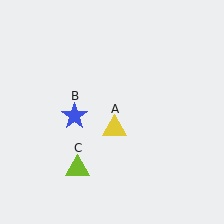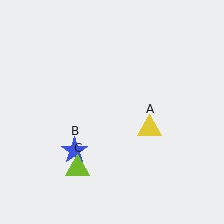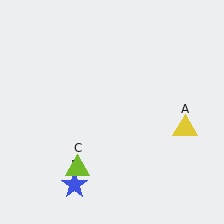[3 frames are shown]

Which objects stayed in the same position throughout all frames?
Lime triangle (object C) remained stationary.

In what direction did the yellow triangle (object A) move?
The yellow triangle (object A) moved right.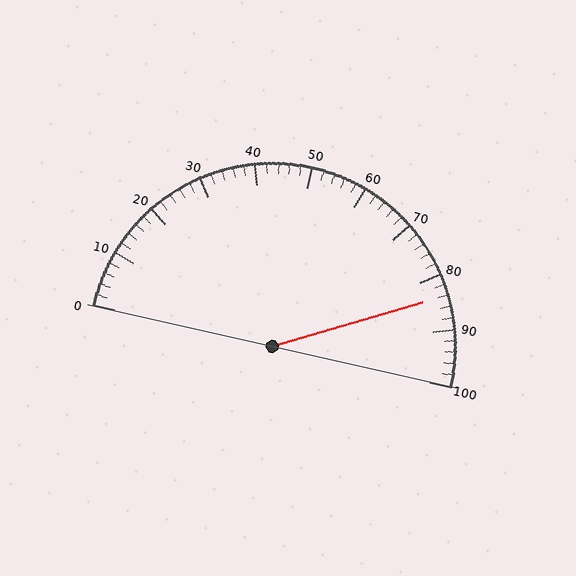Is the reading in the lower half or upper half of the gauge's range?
The reading is in the upper half of the range (0 to 100).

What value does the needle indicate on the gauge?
The needle indicates approximately 84.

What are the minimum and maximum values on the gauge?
The gauge ranges from 0 to 100.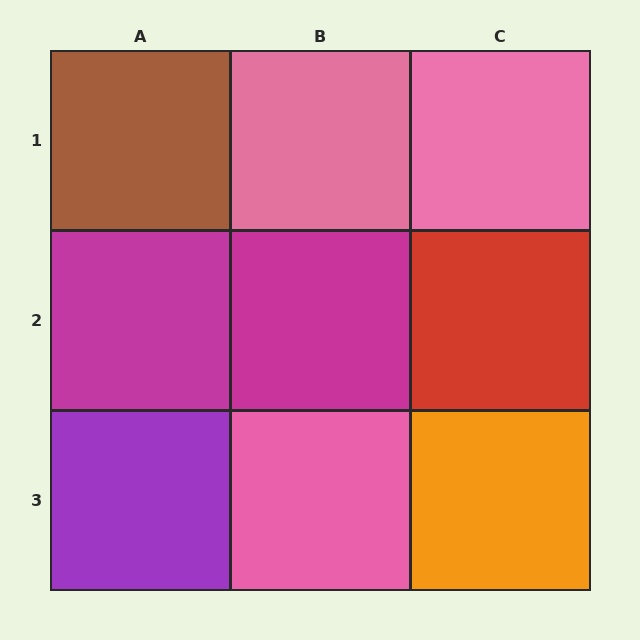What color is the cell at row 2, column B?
Magenta.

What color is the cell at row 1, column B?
Pink.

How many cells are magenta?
2 cells are magenta.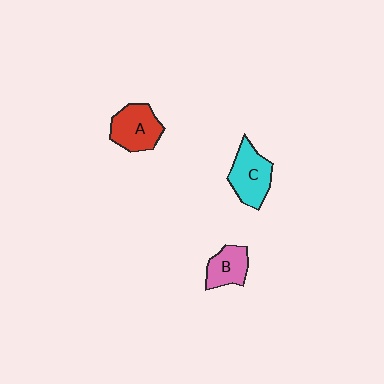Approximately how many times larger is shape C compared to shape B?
Approximately 1.4 times.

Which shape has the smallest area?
Shape B (pink).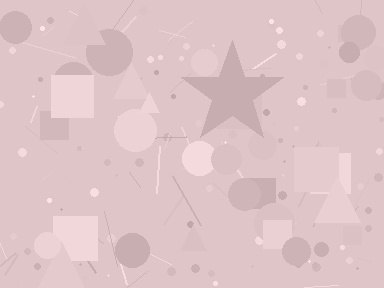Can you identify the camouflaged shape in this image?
The camouflaged shape is a star.